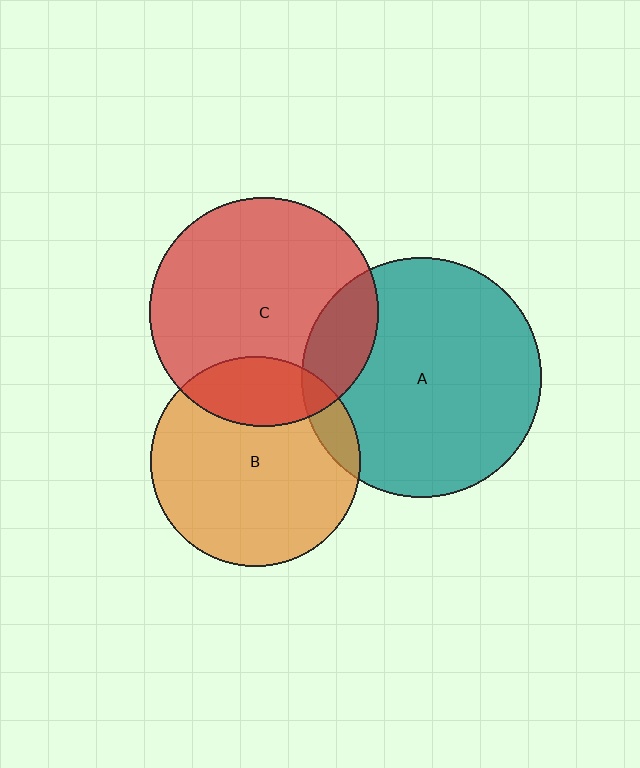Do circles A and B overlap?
Yes.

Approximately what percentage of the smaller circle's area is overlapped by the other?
Approximately 10%.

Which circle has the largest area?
Circle A (teal).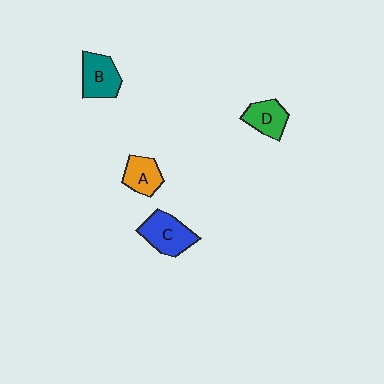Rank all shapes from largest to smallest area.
From largest to smallest: C (blue), B (teal), D (green), A (orange).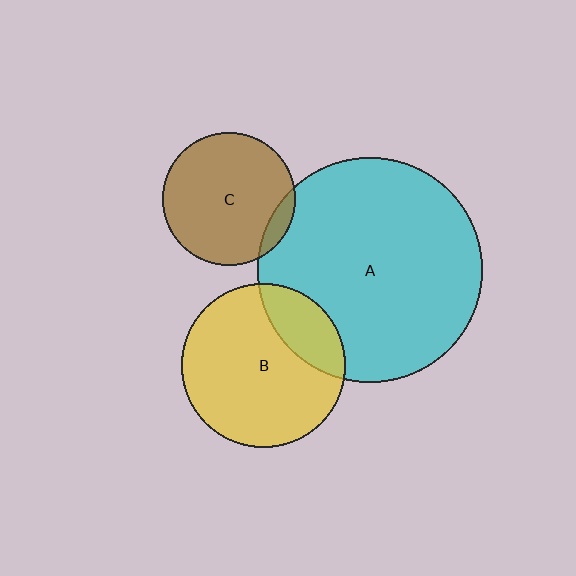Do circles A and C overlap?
Yes.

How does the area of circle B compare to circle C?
Approximately 1.5 times.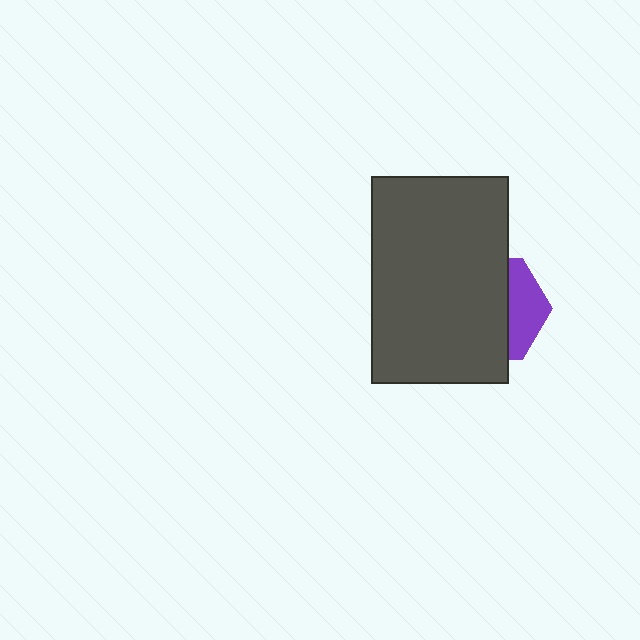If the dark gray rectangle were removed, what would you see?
You would see the complete purple hexagon.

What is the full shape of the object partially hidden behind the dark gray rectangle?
The partially hidden object is a purple hexagon.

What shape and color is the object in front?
The object in front is a dark gray rectangle.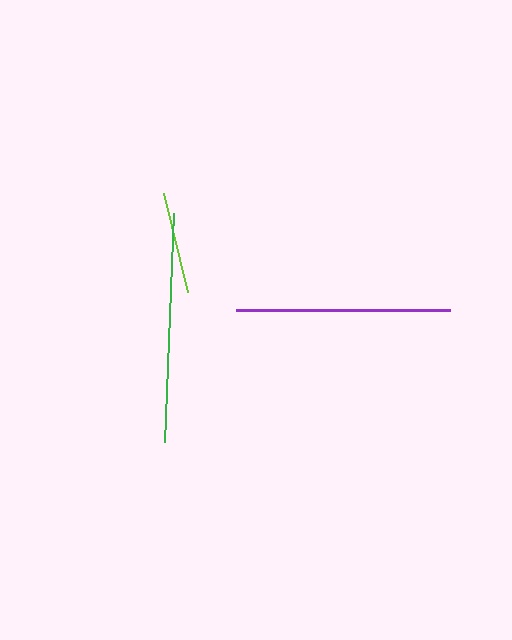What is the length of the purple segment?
The purple segment is approximately 214 pixels long.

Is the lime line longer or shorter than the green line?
The green line is longer than the lime line.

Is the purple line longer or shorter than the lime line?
The purple line is longer than the lime line.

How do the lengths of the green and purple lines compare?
The green and purple lines are approximately the same length.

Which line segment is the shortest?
The lime line is the shortest at approximately 101 pixels.